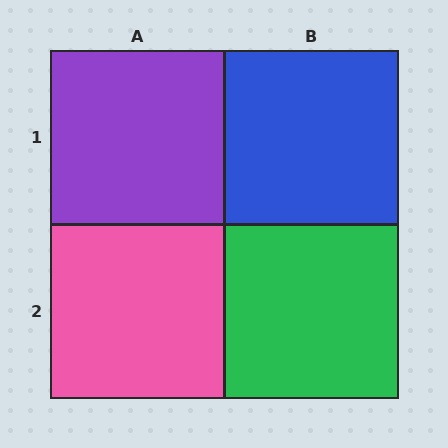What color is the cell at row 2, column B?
Green.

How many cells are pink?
1 cell is pink.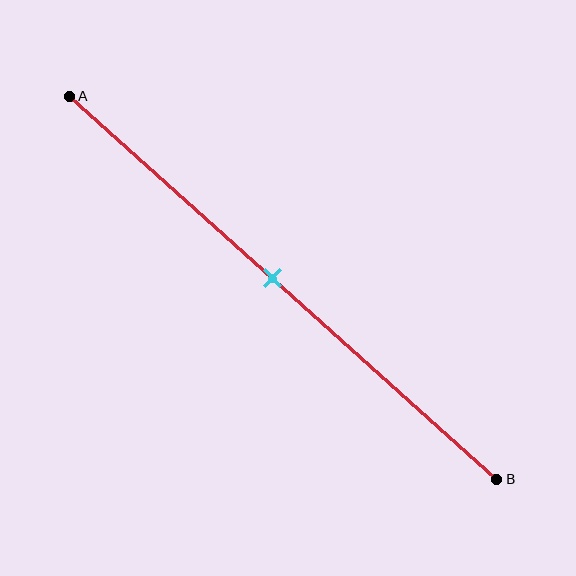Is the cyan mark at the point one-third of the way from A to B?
No, the mark is at about 50% from A, not at the 33% one-third point.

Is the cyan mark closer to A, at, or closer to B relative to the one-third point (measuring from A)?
The cyan mark is closer to point B than the one-third point of segment AB.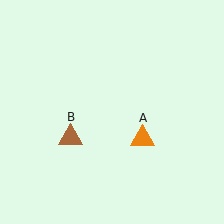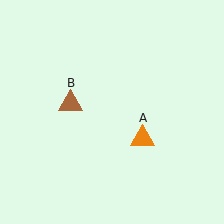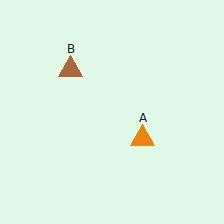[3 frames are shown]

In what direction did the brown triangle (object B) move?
The brown triangle (object B) moved up.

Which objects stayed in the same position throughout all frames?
Orange triangle (object A) remained stationary.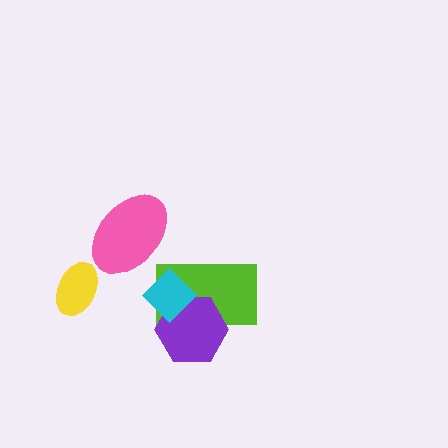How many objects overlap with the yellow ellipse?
0 objects overlap with the yellow ellipse.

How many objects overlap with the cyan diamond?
2 objects overlap with the cyan diamond.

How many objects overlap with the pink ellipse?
0 objects overlap with the pink ellipse.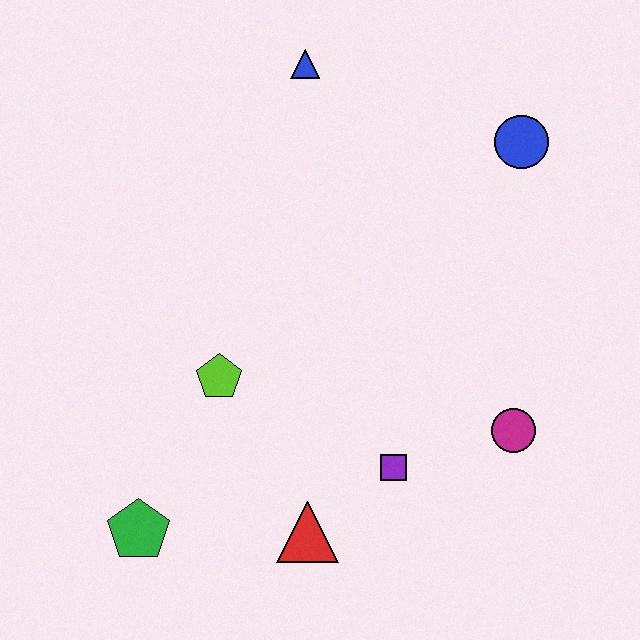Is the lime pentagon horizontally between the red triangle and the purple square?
No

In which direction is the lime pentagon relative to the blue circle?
The lime pentagon is to the left of the blue circle.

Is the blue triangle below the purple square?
No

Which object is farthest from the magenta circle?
The blue triangle is farthest from the magenta circle.